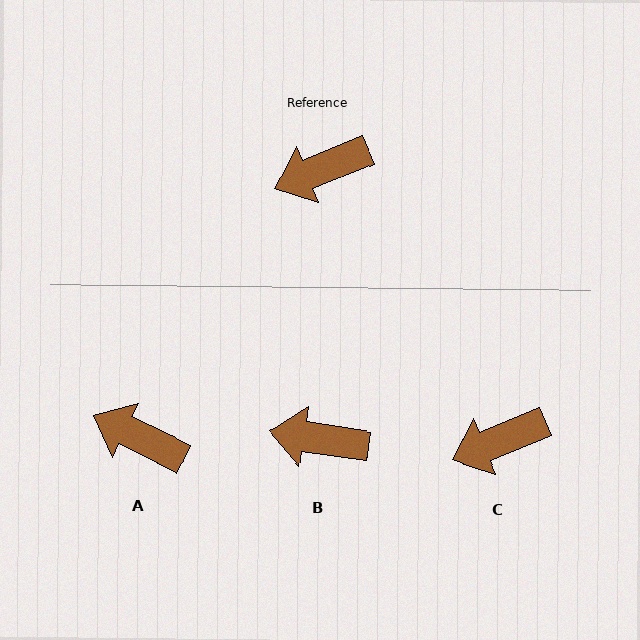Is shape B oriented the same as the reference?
No, it is off by about 31 degrees.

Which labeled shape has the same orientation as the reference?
C.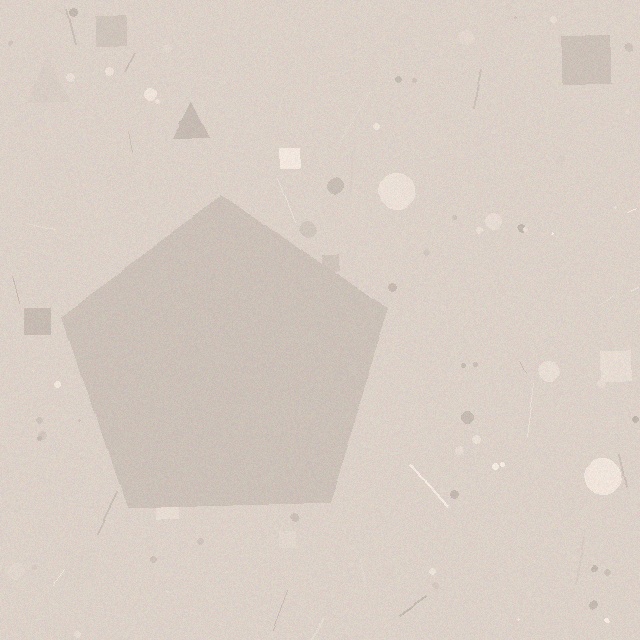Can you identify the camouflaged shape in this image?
The camouflaged shape is a pentagon.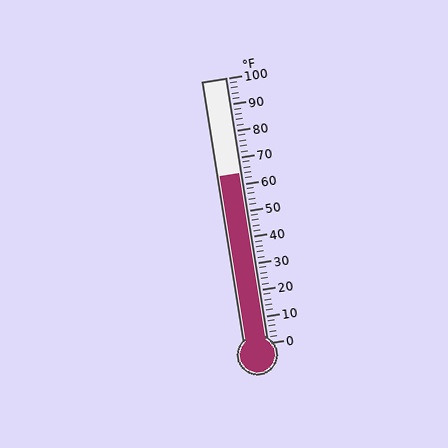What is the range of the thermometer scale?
The thermometer scale ranges from 0°F to 100°F.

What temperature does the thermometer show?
The thermometer shows approximately 64°F.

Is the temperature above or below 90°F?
The temperature is below 90°F.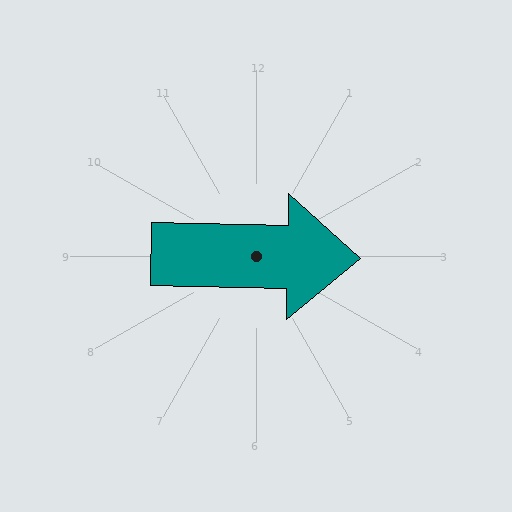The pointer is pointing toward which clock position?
Roughly 3 o'clock.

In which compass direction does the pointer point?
East.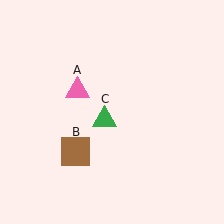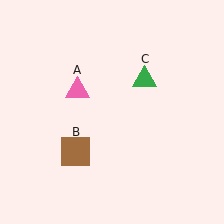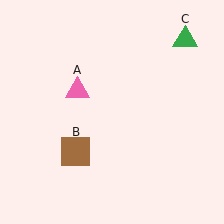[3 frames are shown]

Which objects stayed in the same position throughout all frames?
Pink triangle (object A) and brown square (object B) remained stationary.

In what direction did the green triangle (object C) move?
The green triangle (object C) moved up and to the right.